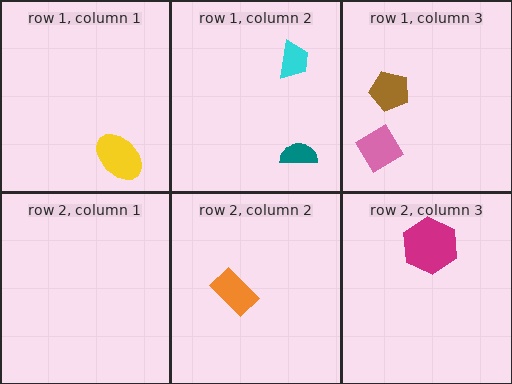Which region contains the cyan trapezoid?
The row 1, column 2 region.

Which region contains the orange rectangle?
The row 2, column 2 region.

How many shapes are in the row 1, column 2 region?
2.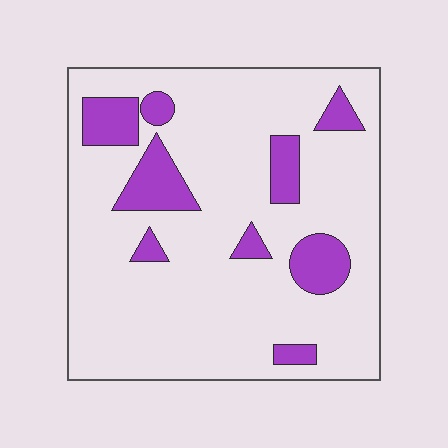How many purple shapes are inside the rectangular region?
9.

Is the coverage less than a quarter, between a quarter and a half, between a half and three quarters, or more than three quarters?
Less than a quarter.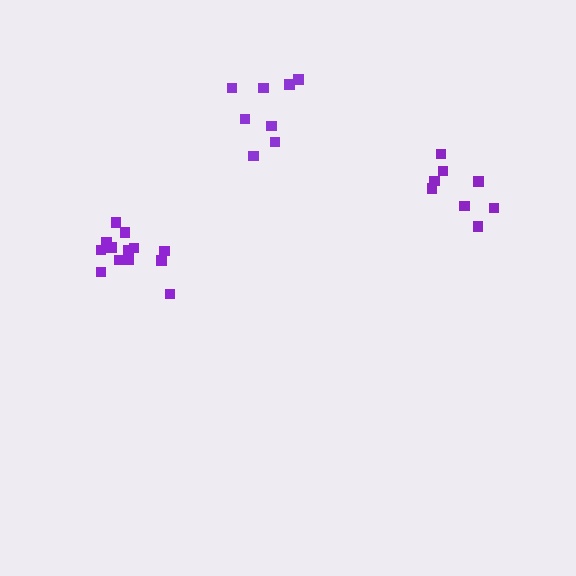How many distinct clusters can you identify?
There are 3 distinct clusters.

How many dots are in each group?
Group 1: 8 dots, Group 2: 14 dots, Group 3: 8 dots (30 total).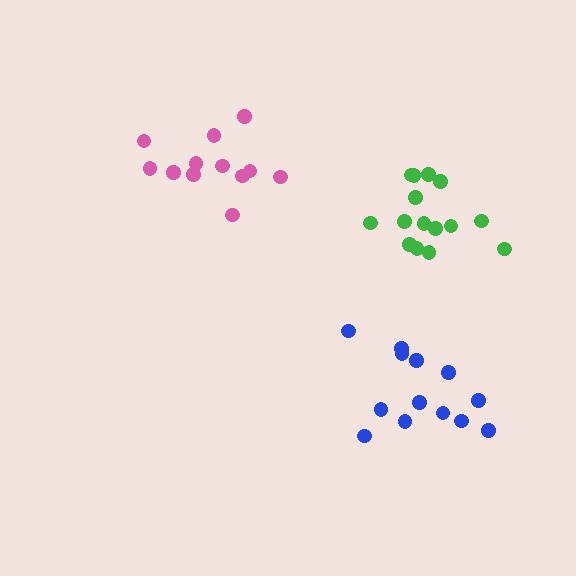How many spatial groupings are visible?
There are 3 spatial groupings.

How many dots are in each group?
Group 1: 13 dots, Group 2: 12 dots, Group 3: 15 dots (40 total).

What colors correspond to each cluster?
The clusters are colored: blue, pink, green.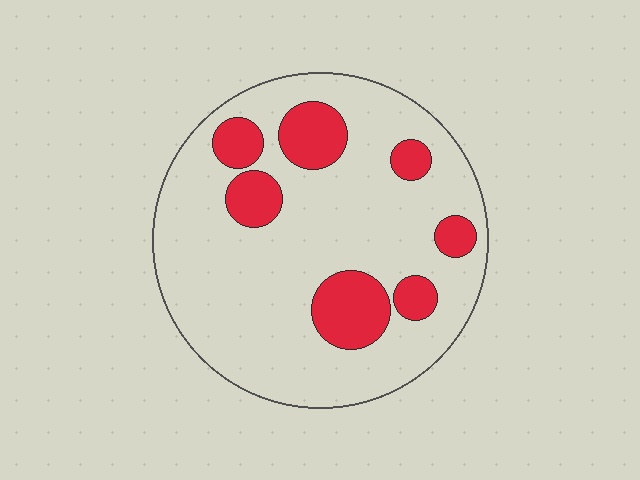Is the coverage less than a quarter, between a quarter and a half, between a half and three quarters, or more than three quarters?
Less than a quarter.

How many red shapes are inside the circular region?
7.